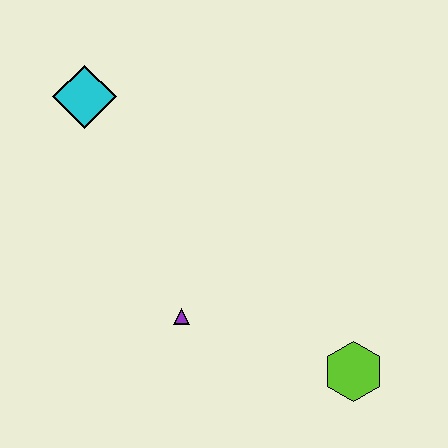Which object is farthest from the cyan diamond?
The lime hexagon is farthest from the cyan diamond.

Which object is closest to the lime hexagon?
The purple triangle is closest to the lime hexagon.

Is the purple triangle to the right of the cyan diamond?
Yes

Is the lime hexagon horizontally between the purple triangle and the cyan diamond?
No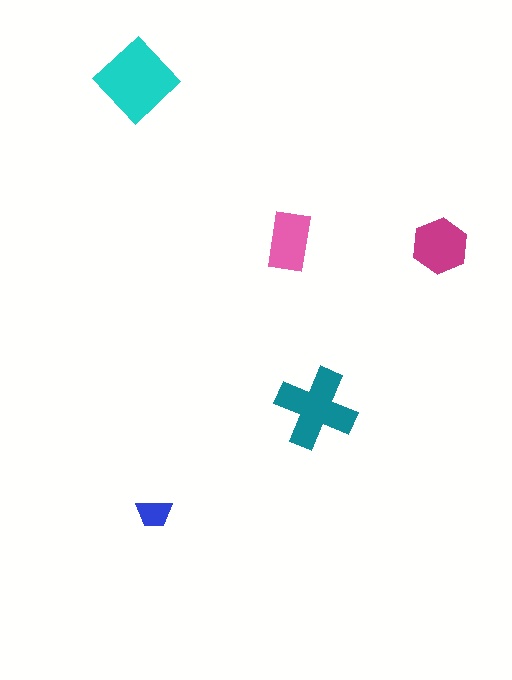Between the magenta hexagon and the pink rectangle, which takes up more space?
The magenta hexagon.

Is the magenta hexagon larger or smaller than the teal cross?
Smaller.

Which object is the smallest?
The blue trapezoid.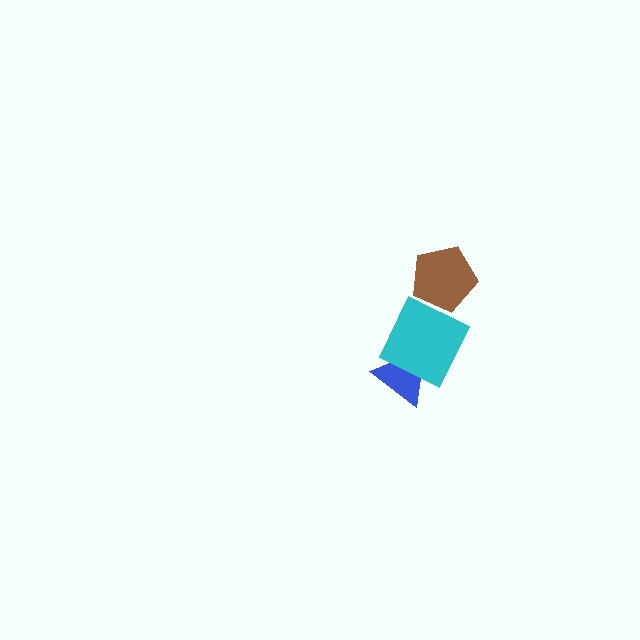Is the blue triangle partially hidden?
Yes, it is partially covered by another shape.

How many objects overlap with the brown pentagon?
0 objects overlap with the brown pentagon.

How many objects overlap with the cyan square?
1 object overlaps with the cyan square.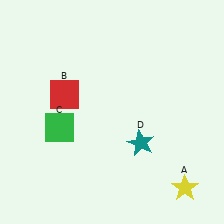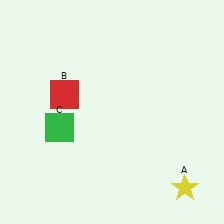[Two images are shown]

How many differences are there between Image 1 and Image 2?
There is 1 difference between the two images.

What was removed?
The teal star (D) was removed in Image 2.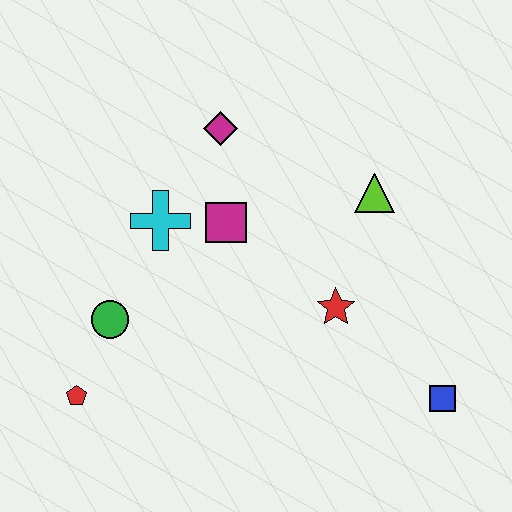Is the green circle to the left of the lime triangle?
Yes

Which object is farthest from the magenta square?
The blue square is farthest from the magenta square.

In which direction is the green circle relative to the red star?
The green circle is to the left of the red star.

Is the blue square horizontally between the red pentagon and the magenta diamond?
No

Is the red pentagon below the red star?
Yes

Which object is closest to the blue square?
The red star is closest to the blue square.